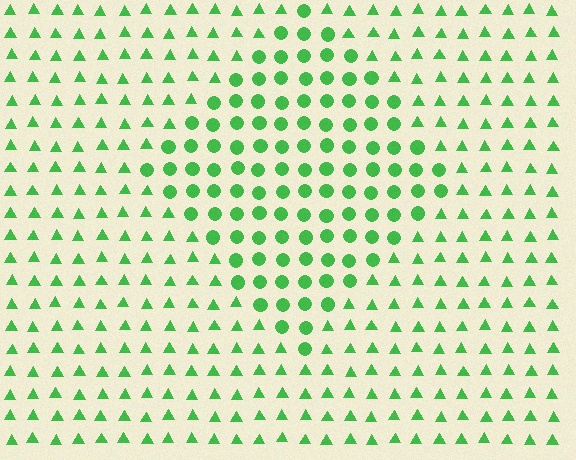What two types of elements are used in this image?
The image uses circles inside the diamond region and triangles outside it.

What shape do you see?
I see a diamond.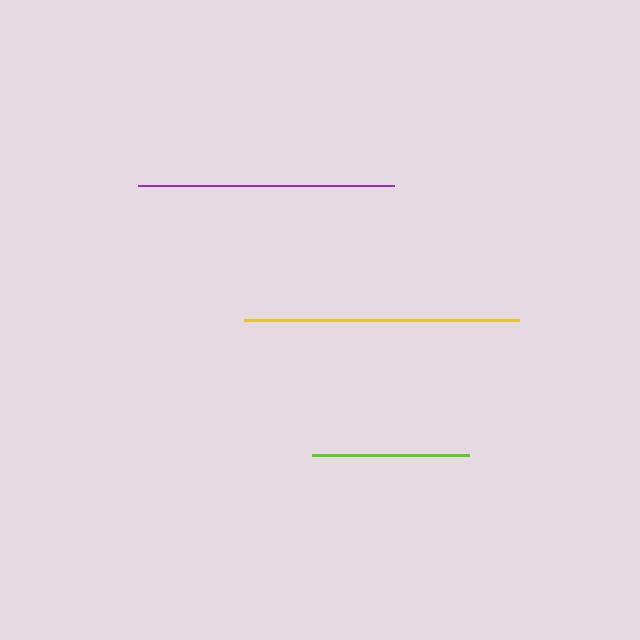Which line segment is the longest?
The yellow line is the longest at approximately 274 pixels.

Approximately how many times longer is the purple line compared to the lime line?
The purple line is approximately 1.6 times the length of the lime line.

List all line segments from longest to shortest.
From longest to shortest: yellow, purple, lime.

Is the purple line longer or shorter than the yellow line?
The yellow line is longer than the purple line.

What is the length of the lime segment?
The lime segment is approximately 156 pixels long.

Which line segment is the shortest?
The lime line is the shortest at approximately 156 pixels.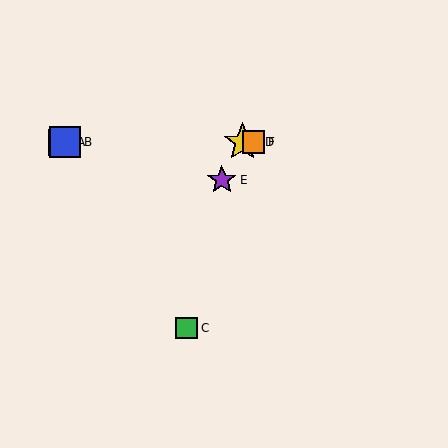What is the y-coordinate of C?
Object C is at y≈328.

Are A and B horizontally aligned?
Yes, both are at y≈142.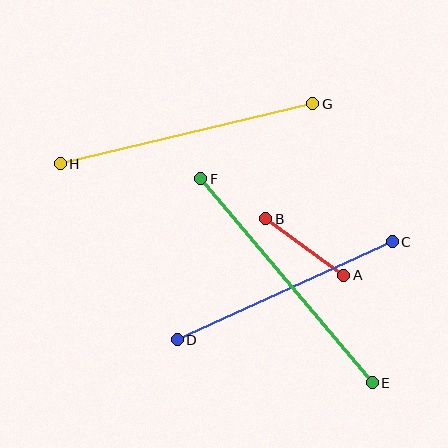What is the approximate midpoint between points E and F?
The midpoint is at approximately (286, 281) pixels.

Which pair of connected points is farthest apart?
Points E and F are farthest apart.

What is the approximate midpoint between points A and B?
The midpoint is at approximately (305, 247) pixels.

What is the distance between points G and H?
The distance is approximately 260 pixels.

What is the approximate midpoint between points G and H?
The midpoint is at approximately (187, 134) pixels.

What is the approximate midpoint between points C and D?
The midpoint is at approximately (285, 291) pixels.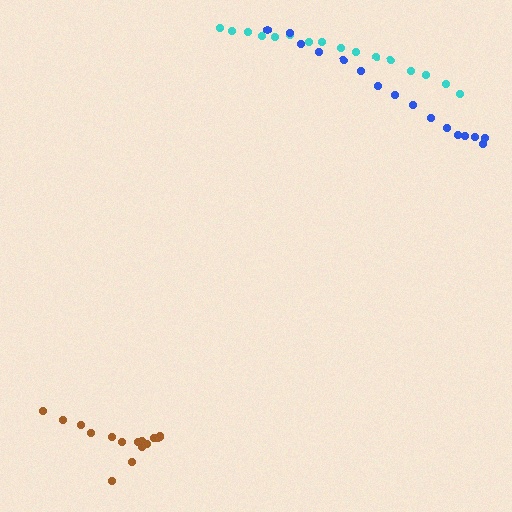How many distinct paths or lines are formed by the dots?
There are 3 distinct paths.